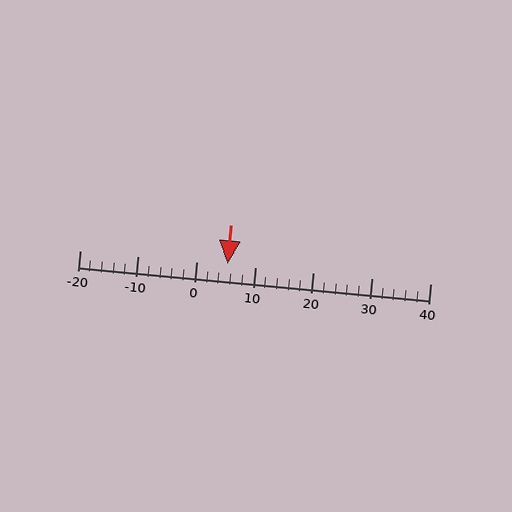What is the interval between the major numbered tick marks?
The major tick marks are spaced 10 units apart.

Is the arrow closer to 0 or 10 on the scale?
The arrow is closer to 10.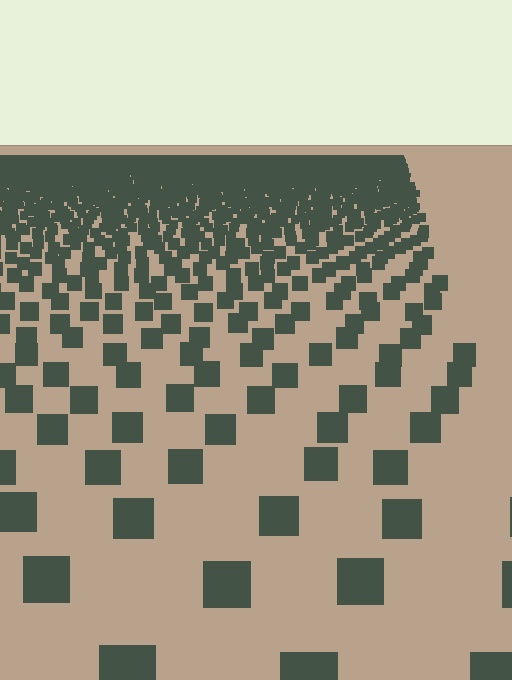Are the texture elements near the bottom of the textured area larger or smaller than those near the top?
Larger. Near the bottom, elements are closer to the viewer and appear at a bigger on-screen size.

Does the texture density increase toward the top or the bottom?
Density increases toward the top.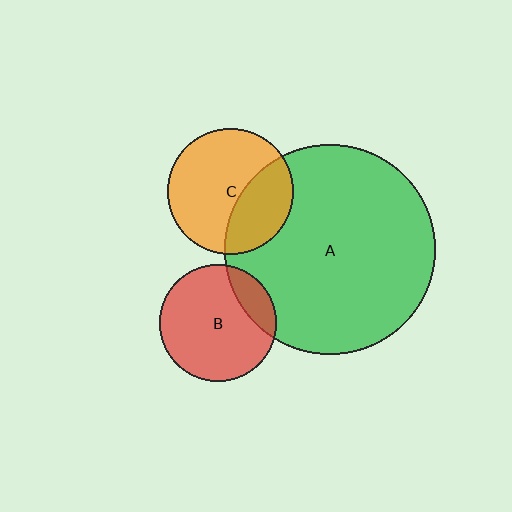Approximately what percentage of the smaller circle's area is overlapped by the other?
Approximately 15%.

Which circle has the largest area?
Circle A (green).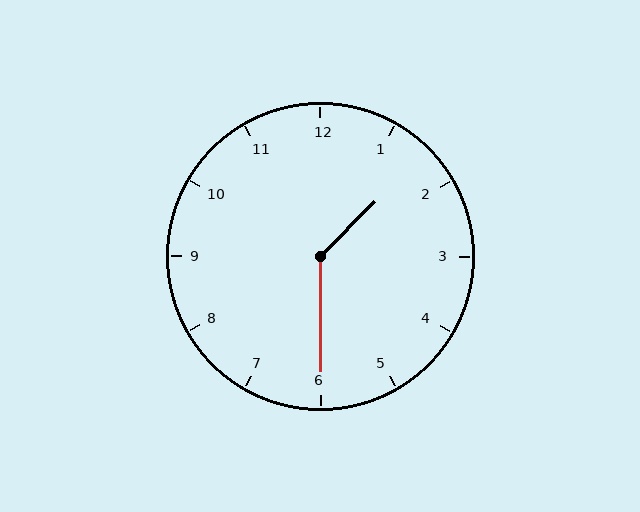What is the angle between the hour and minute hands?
Approximately 135 degrees.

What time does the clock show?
1:30.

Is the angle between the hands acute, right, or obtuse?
It is obtuse.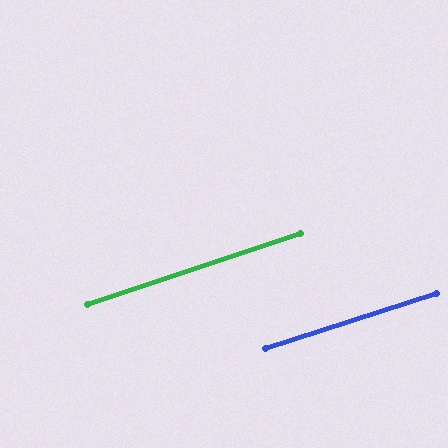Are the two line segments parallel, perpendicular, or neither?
Parallel — their directions differ by only 0.5°.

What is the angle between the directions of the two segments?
Approximately 1 degree.